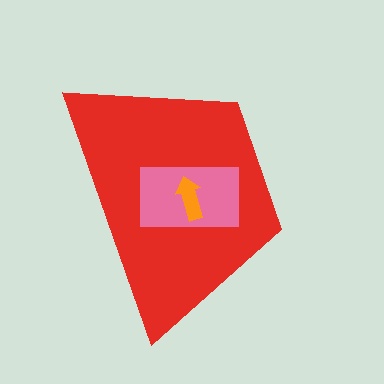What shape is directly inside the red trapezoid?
The pink rectangle.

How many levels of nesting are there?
3.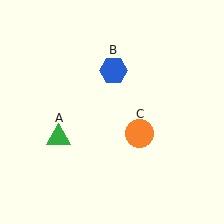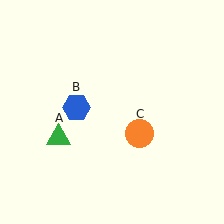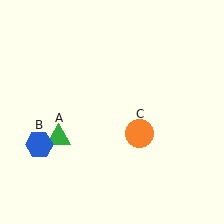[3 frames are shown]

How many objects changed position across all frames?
1 object changed position: blue hexagon (object B).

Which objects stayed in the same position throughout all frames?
Green triangle (object A) and orange circle (object C) remained stationary.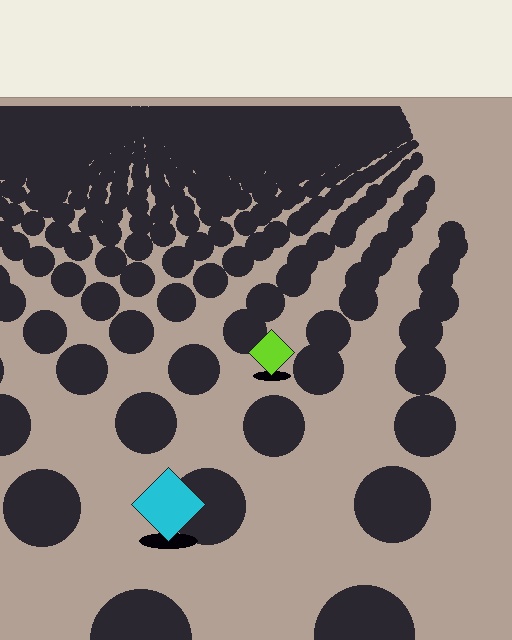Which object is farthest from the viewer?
The lime diamond is farthest from the viewer. It appears smaller and the ground texture around it is denser.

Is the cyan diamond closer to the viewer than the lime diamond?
Yes. The cyan diamond is closer — you can tell from the texture gradient: the ground texture is coarser near it.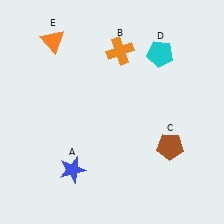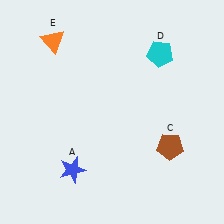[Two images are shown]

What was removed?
The orange cross (B) was removed in Image 2.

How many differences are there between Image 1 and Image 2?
There is 1 difference between the two images.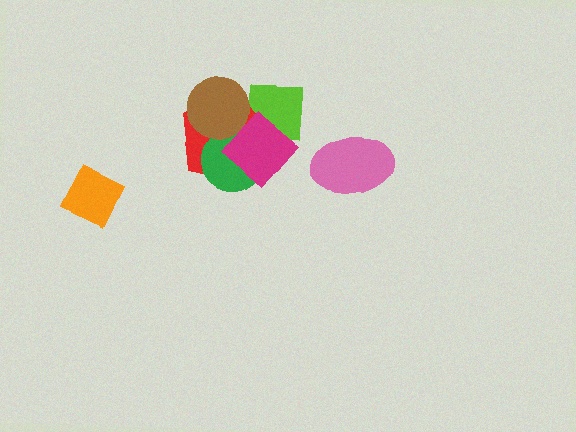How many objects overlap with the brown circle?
3 objects overlap with the brown circle.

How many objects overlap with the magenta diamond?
4 objects overlap with the magenta diamond.